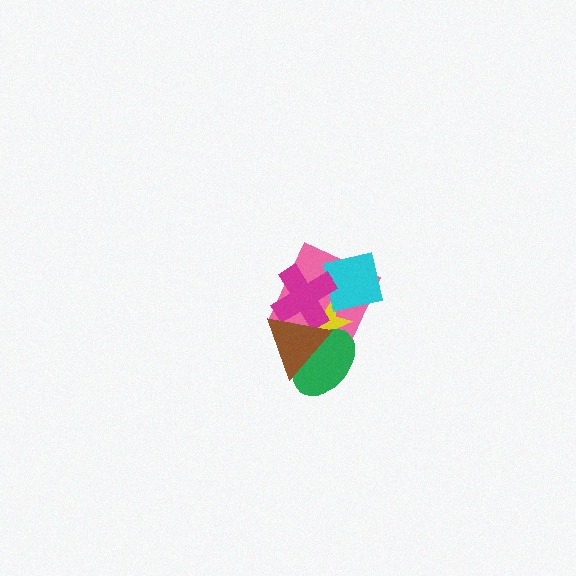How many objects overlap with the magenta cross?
4 objects overlap with the magenta cross.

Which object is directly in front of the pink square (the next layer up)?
The yellow star is directly in front of the pink square.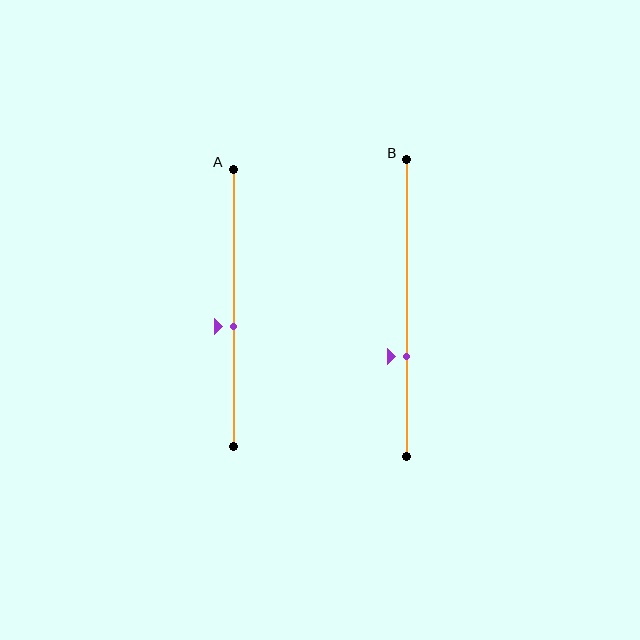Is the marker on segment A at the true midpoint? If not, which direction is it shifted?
No, the marker on segment A is shifted downward by about 7% of the segment length.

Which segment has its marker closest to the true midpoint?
Segment A has its marker closest to the true midpoint.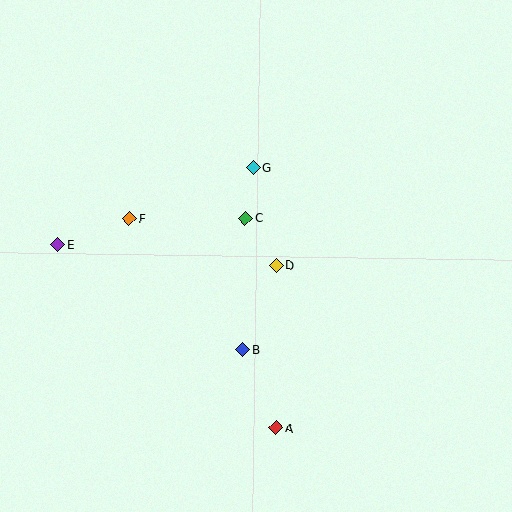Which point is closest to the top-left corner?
Point E is closest to the top-left corner.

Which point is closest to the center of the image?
Point D at (276, 266) is closest to the center.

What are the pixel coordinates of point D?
Point D is at (276, 266).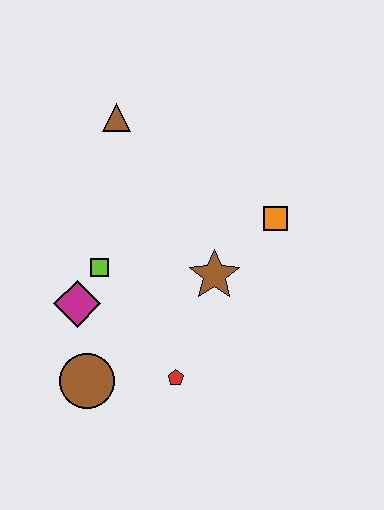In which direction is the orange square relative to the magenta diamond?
The orange square is to the right of the magenta diamond.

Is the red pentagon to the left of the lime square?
No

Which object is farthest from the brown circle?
The brown triangle is farthest from the brown circle.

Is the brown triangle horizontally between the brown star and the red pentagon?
No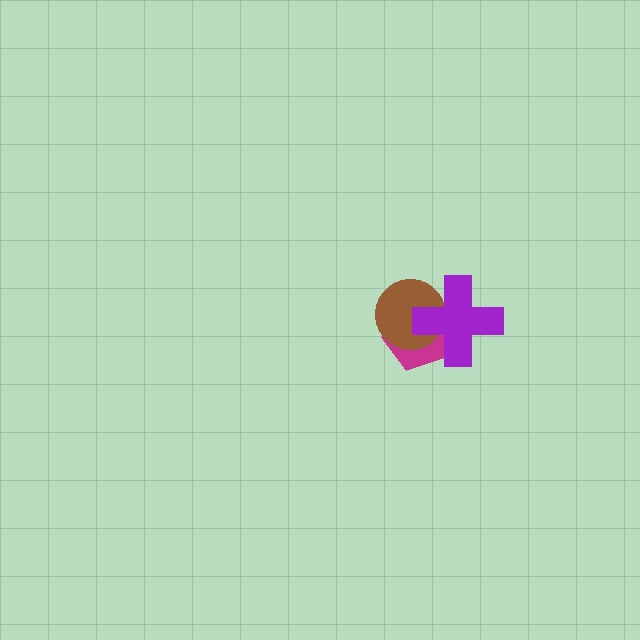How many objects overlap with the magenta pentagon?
2 objects overlap with the magenta pentagon.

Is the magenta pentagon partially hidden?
Yes, it is partially covered by another shape.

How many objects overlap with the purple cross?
2 objects overlap with the purple cross.